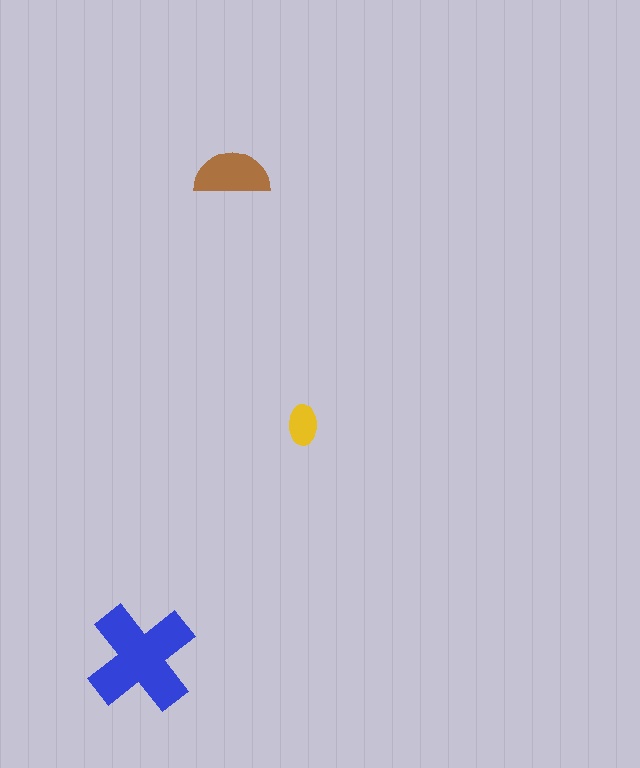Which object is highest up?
The brown semicircle is topmost.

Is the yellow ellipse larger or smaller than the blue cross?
Smaller.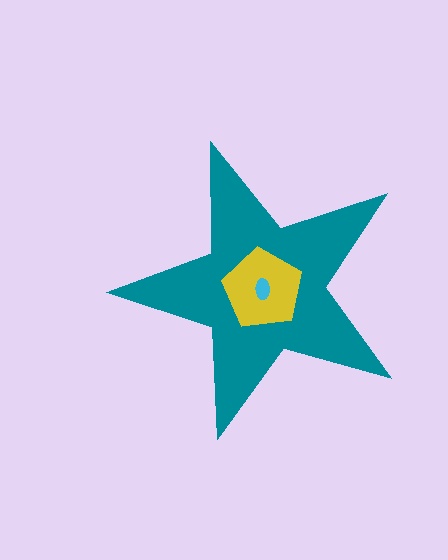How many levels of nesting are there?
3.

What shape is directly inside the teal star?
The yellow pentagon.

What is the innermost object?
The cyan ellipse.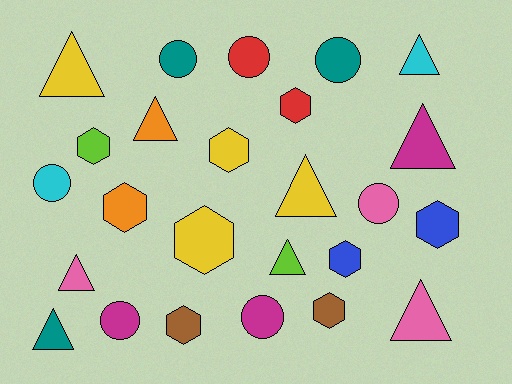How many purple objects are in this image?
There are no purple objects.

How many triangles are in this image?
There are 9 triangles.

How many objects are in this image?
There are 25 objects.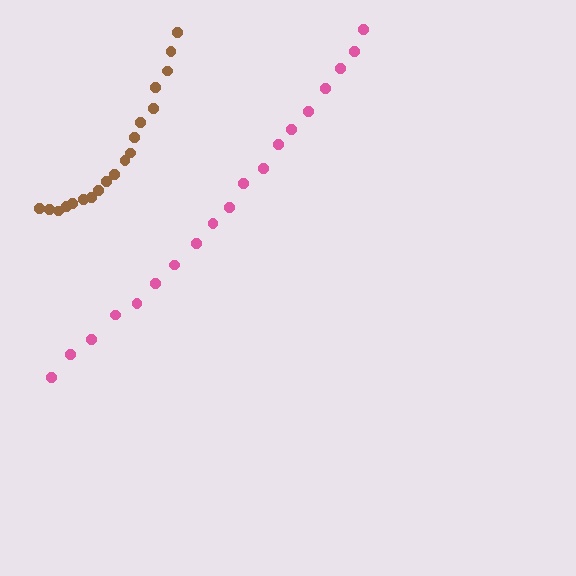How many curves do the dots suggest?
There are 2 distinct paths.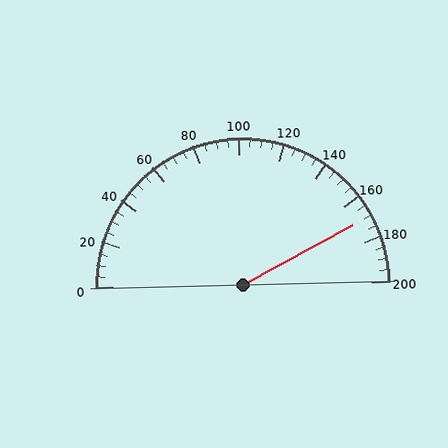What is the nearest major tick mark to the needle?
The nearest major tick mark is 160.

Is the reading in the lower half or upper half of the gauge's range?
The reading is in the upper half of the range (0 to 200).